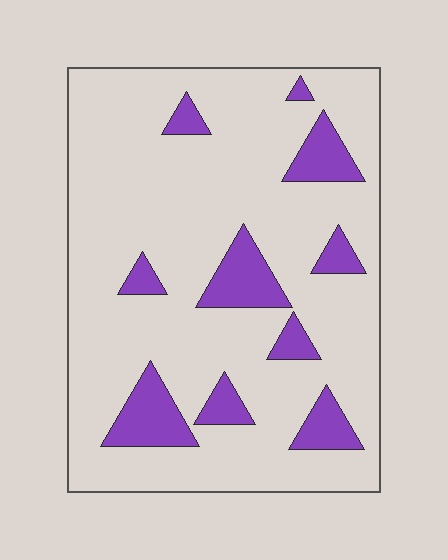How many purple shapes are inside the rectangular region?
10.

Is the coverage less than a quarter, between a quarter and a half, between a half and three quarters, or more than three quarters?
Less than a quarter.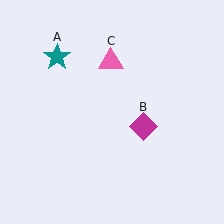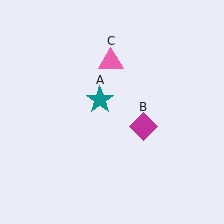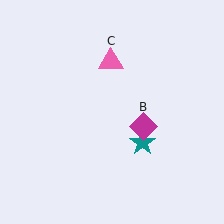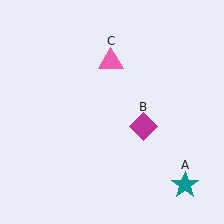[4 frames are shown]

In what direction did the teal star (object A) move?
The teal star (object A) moved down and to the right.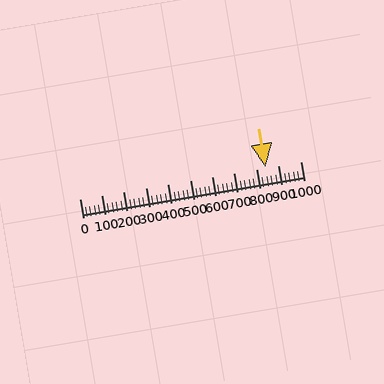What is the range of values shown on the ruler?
The ruler shows values from 0 to 1000.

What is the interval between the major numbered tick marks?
The major tick marks are spaced 100 units apart.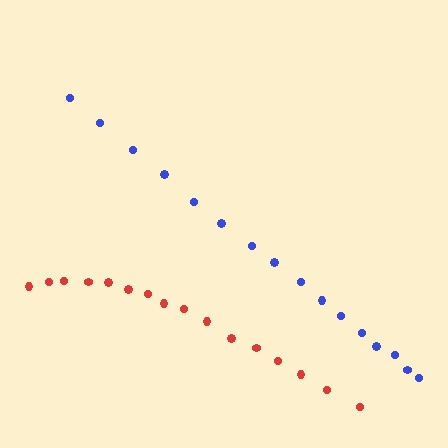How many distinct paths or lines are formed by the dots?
There are 2 distinct paths.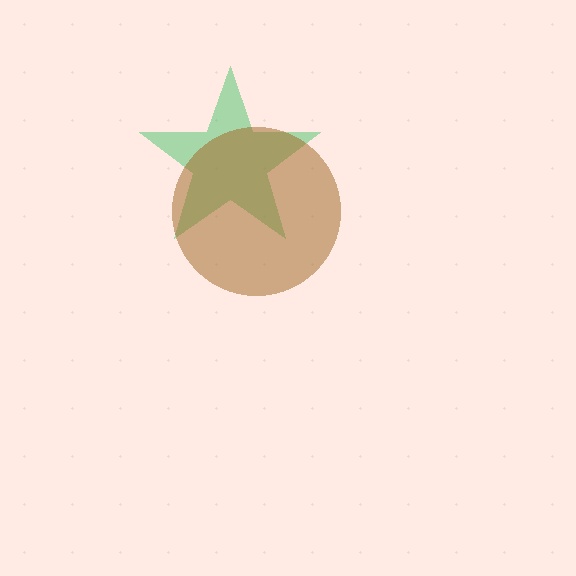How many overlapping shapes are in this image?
There are 2 overlapping shapes in the image.